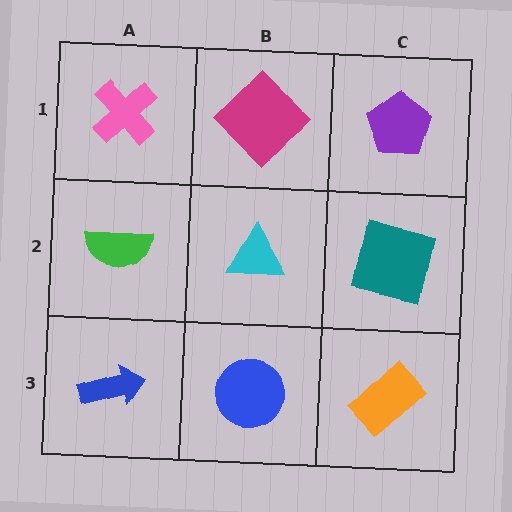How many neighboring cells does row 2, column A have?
3.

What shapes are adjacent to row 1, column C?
A teal square (row 2, column C), a magenta diamond (row 1, column B).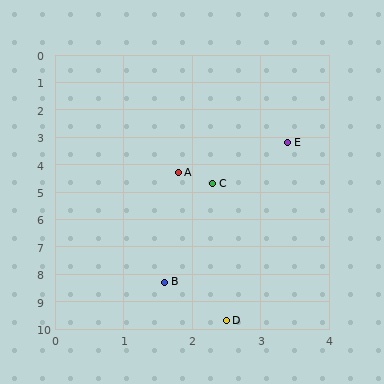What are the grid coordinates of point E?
Point E is at approximately (3.4, 3.2).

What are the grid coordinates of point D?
Point D is at approximately (2.5, 9.7).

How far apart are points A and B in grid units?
Points A and B are about 4.0 grid units apart.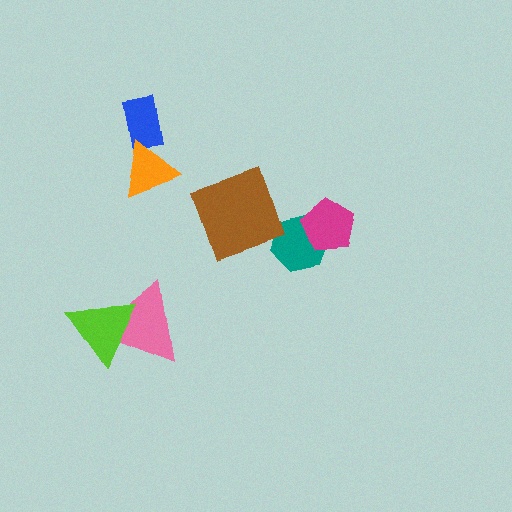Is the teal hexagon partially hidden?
Yes, it is partially covered by another shape.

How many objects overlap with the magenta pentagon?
1 object overlaps with the magenta pentagon.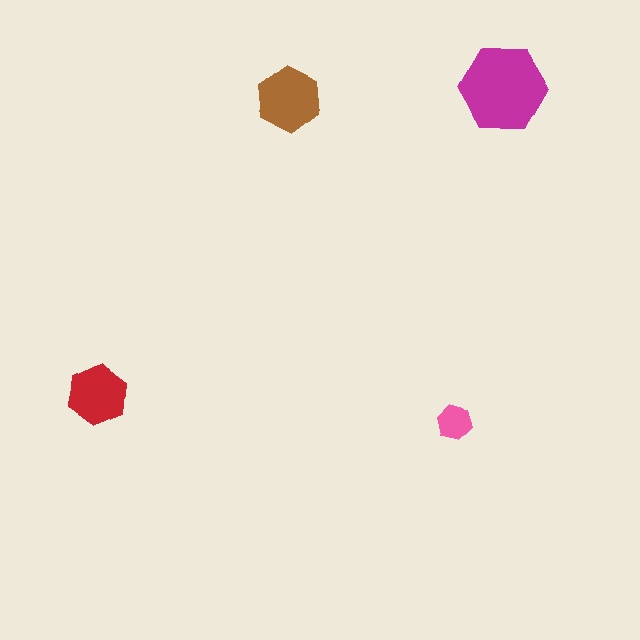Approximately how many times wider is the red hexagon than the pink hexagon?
About 1.5 times wider.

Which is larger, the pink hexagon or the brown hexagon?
The brown one.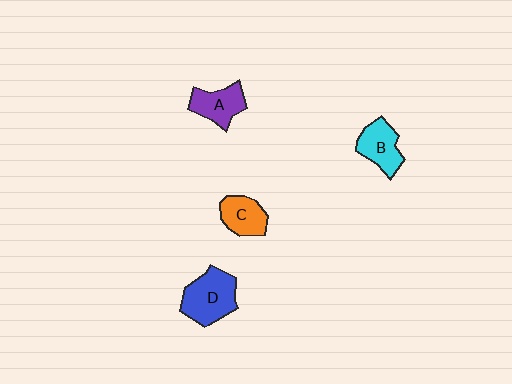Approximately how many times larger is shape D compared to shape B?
Approximately 1.4 times.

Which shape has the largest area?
Shape D (blue).